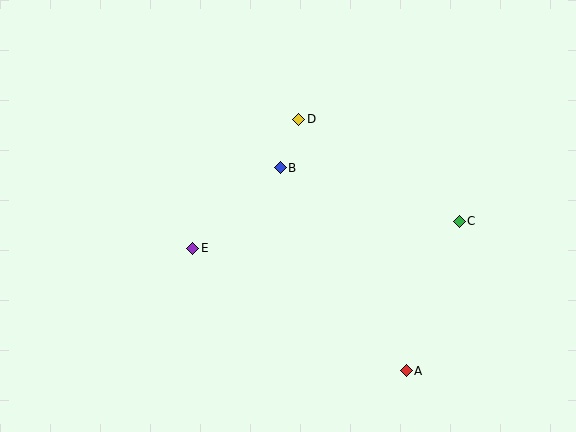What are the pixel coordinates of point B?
Point B is at (280, 168).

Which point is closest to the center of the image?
Point B at (280, 168) is closest to the center.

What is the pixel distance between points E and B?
The distance between E and B is 119 pixels.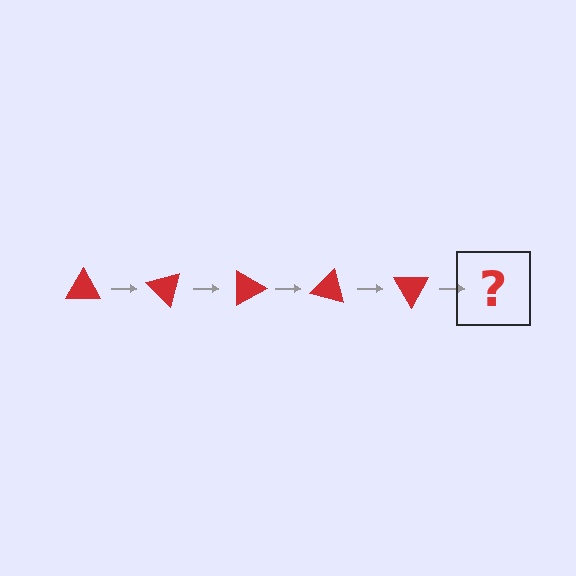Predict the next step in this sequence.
The next step is a red triangle rotated 225 degrees.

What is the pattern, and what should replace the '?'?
The pattern is that the triangle rotates 45 degrees each step. The '?' should be a red triangle rotated 225 degrees.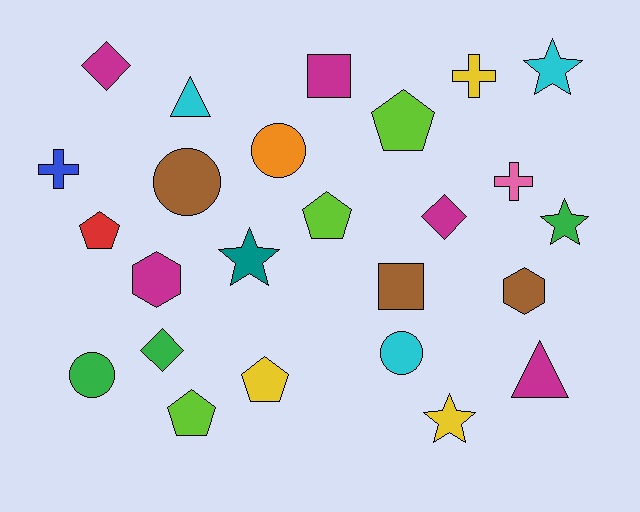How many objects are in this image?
There are 25 objects.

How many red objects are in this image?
There is 1 red object.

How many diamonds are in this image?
There are 3 diamonds.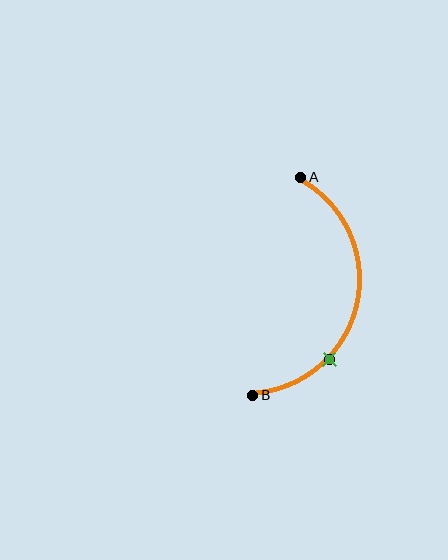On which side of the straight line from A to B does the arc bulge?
The arc bulges to the right of the straight line connecting A and B.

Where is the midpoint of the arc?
The arc midpoint is the point on the curve farthest from the straight line joining A and B. It sits to the right of that line.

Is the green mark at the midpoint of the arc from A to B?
No. The green mark lies on the arc but is closer to endpoint B. The arc midpoint would be at the point on the curve equidistant along the arc from both A and B.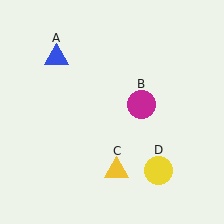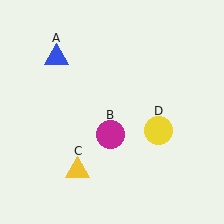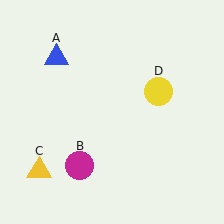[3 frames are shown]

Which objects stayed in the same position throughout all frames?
Blue triangle (object A) remained stationary.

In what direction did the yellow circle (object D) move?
The yellow circle (object D) moved up.